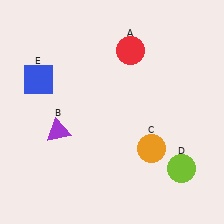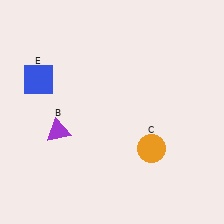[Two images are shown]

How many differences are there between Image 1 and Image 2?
There are 2 differences between the two images.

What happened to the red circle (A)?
The red circle (A) was removed in Image 2. It was in the top-right area of Image 1.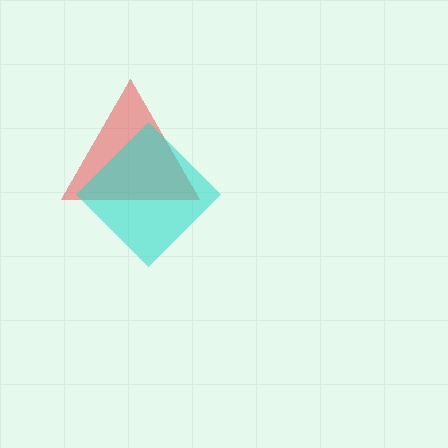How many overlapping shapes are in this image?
There are 2 overlapping shapes in the image.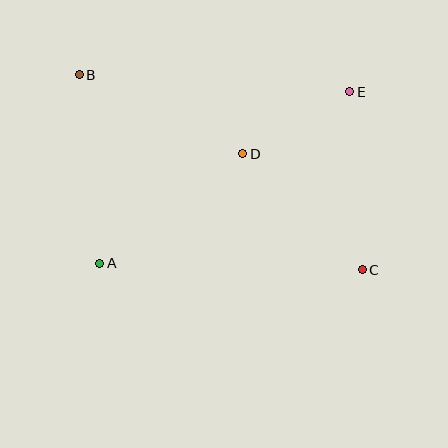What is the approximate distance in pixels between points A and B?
The distance between A and B is approximately 190 pixels.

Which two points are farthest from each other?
Points B and C are farthest from each other.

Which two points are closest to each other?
Points D and E are closest to each other.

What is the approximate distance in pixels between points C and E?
The distance between C and E is approximately 178 pixels.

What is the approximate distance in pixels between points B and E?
The distance between B and E is approximately 271 pixels.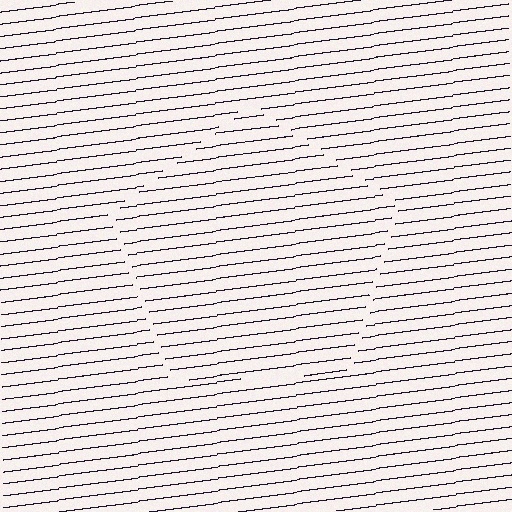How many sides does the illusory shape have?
5 sides — the line-ends trace a pentagon.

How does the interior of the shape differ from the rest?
The interior of the shape contains the same grating, shifted by half a period — the contour is defined by the phase discontinuity where line-ends from the inner and outer gratings abut.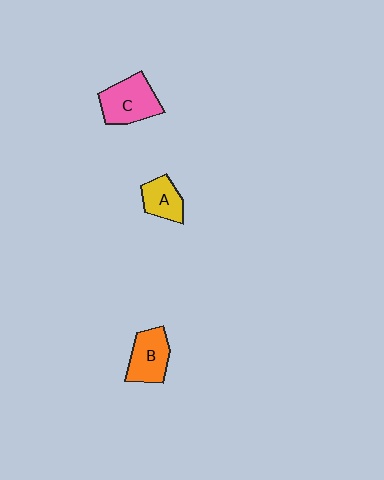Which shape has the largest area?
Shape C (pink).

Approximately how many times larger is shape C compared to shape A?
Approximately 1.6 times.